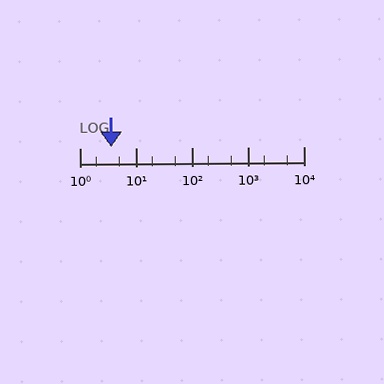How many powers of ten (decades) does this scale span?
The scale spans 4 decades, from 1 to 10000.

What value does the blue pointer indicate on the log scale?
The pointer indicates approximately 3.6.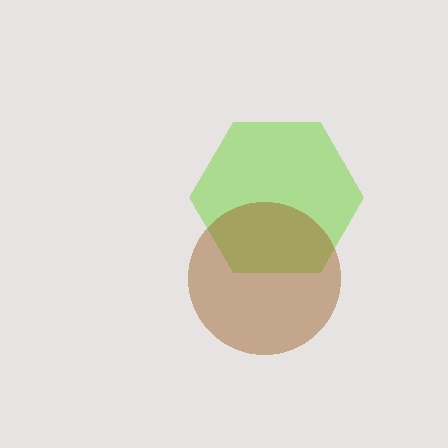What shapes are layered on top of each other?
The layered shapes are: a lime hexagon, a brown circle.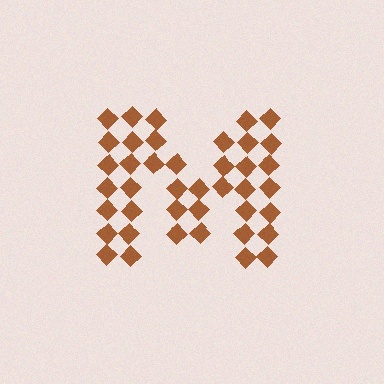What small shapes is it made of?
It is made of small diamonds.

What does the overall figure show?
The overall figure shows the letter M.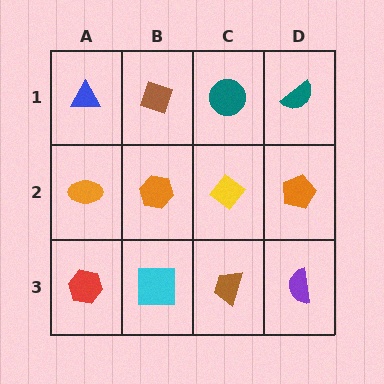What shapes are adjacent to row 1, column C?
A yellow diamond (row 2, column C), a brown diamond (row 1, column B), a teal semicircle (row 1, column D).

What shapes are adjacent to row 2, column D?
A teal semicircle (row 1, column D), a purple semicircle (row 3, column D), a yellow diamond (row 2, column C).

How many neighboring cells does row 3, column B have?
3.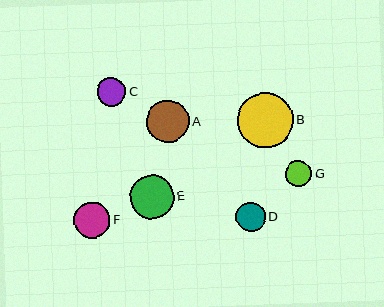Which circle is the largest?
Circle B is the largest with a size of approximately 55 pixels.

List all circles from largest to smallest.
From largest to smallest: B, E, A, F, D, C, G.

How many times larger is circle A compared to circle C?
Circle A is approximately 1.5 times the size of circle C.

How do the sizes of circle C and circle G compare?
Circle C and circle G are approximately the same size.